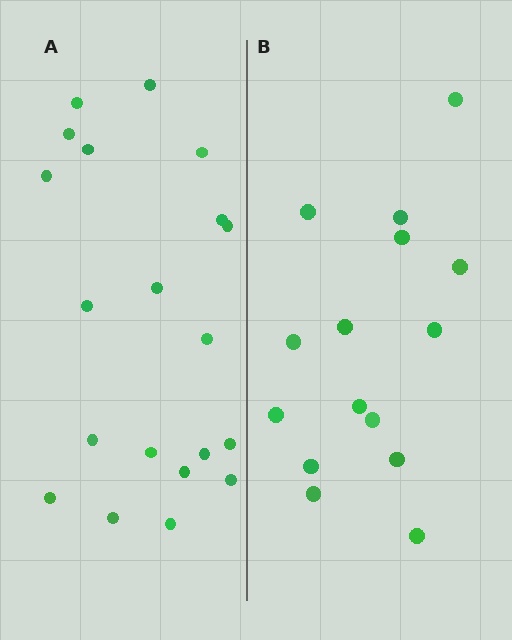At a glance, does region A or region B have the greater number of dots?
Region A (the left region) has more dots.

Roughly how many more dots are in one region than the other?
Region A has about 5 more dots than region B.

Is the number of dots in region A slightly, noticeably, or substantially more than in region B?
Region A has noticeably more, but not dramatically so. The ratio is roughly 1.3 to 1.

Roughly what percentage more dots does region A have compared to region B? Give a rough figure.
About 35% more.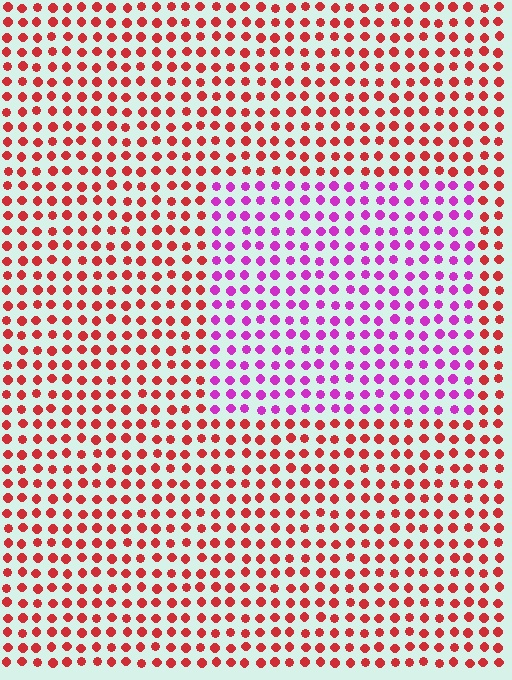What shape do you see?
I see a rectangle.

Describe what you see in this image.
The image is filled with small red elements in a uniform arrangement. A rectangle-shaped region is visible where the elements are tinted to a slightly different hue, forming a subtle color boundary.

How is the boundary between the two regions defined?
The boundary is defined purely by a slight shift in hue (about 54 degrees). Spacing, size, and orientation are identical on both sides.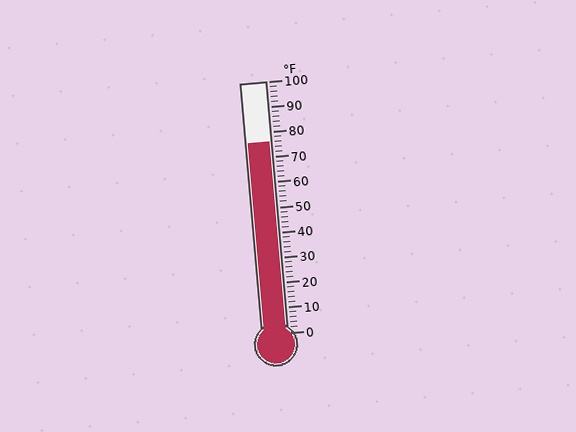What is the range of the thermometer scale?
The thermometer scale ranges from 0°F to 100°F.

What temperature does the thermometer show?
The thermometer shows approximately 76°F.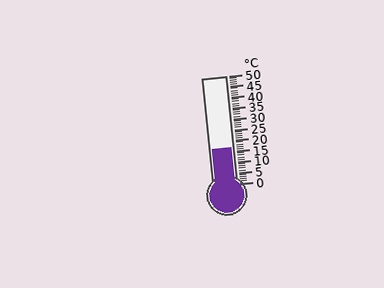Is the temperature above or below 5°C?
The temperature is above 5°C.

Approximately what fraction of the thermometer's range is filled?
The thermometer is filled to approximately 35% of its range.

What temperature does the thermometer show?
The thermometer shows approximately 17°C.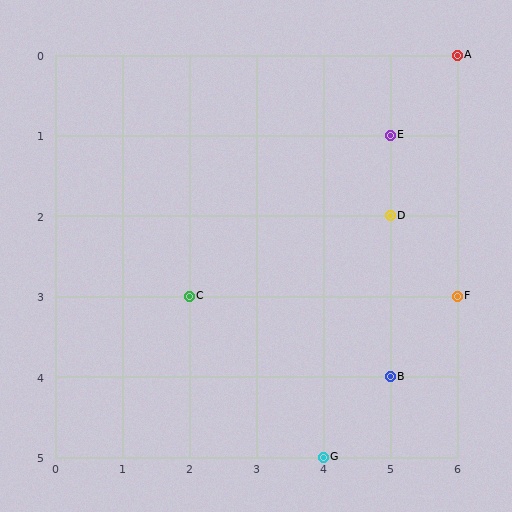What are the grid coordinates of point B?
Point B is at grid coordinates (5, 4).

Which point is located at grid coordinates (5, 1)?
Point E is at (5, 1).